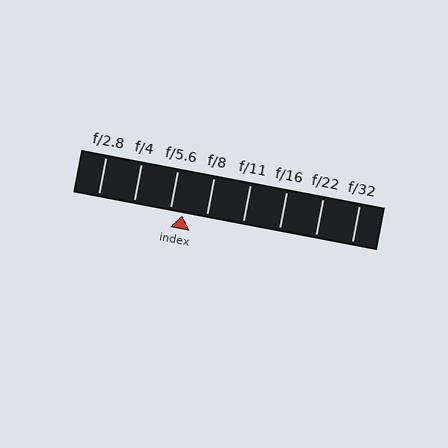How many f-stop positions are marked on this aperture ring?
There are 8 f-stop positions marked.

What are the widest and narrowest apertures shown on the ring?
The widest aperture shown is f/2.8 and the narrowest is f/32.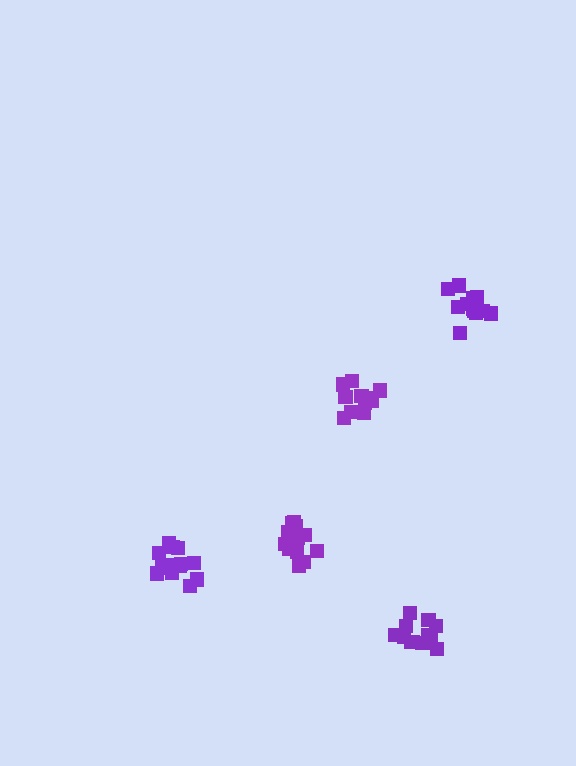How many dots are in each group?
Group 1: 11 dots, Group 2: 13 dots, Group 3: 14 dots, Group 4: 12 dots, Group 5: 14 dots (64 total).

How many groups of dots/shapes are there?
There are 5 groups.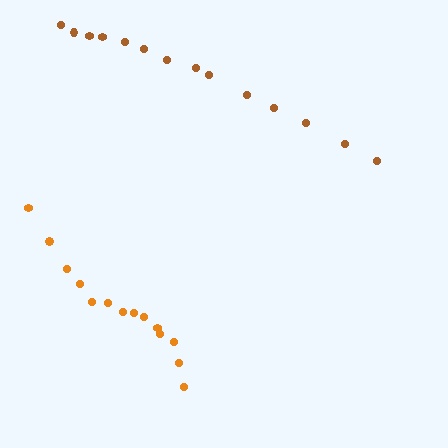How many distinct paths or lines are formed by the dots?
There are 2 distinct paths.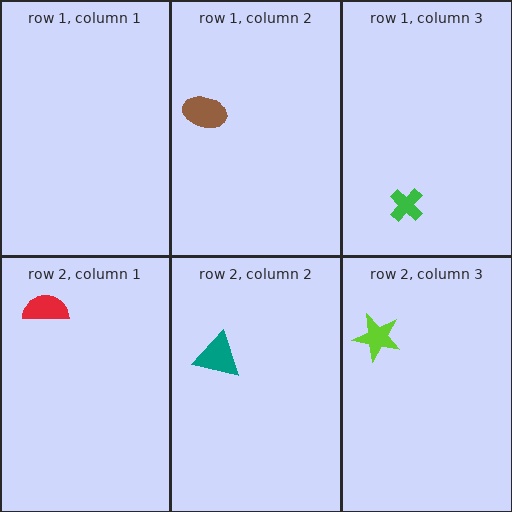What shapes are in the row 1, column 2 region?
The brown ellipse.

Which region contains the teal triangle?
The row 2, column 2 region.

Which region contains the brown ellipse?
The row 1, column 2 region.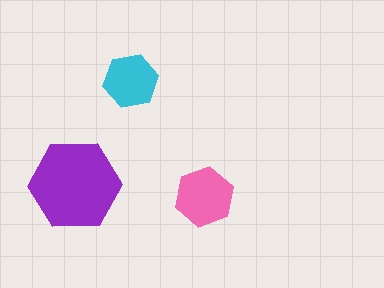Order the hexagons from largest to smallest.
the purple one, the pink one, the cyan one.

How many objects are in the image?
There are 3 objects in the image.